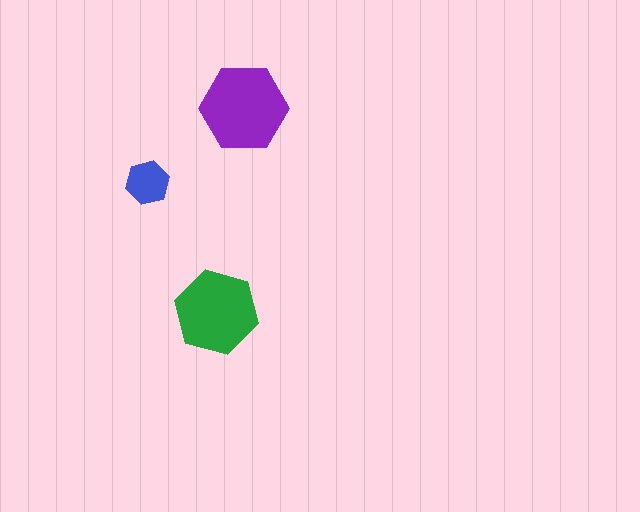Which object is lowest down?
The green hexagon is bottommost.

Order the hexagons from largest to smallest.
the purple one, the green one, the blue one.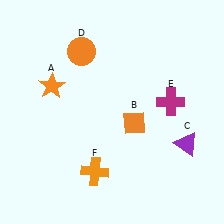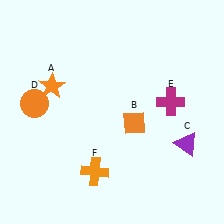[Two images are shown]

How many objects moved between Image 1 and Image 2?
1 object moved between the two images.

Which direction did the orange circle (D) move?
The orange circle (D) moved down.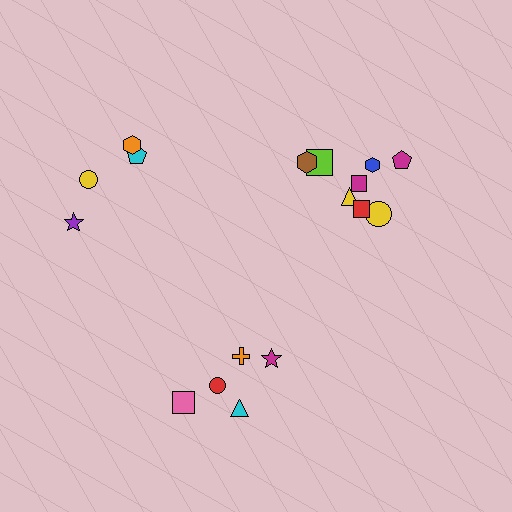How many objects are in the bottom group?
There are 5 objects.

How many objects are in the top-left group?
There are 4 objects.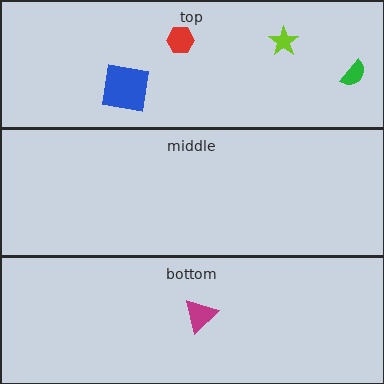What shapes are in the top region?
The red hexagon, the lime star, the green semicircle, the blue square.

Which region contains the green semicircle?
The top region.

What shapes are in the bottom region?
The magenta triangle.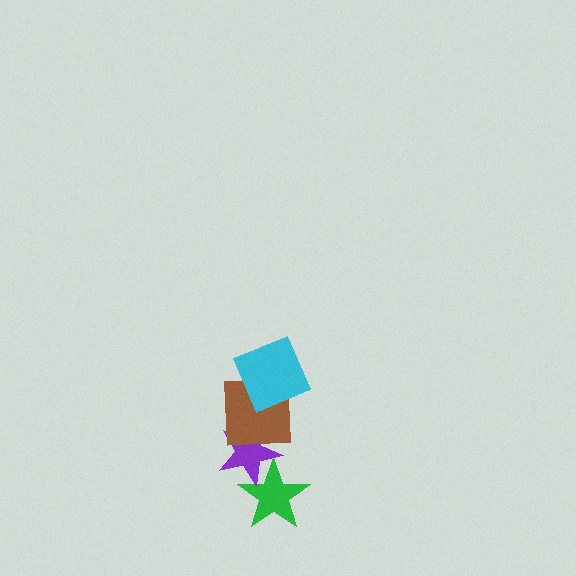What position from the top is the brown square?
The brown square is 2nd from the top.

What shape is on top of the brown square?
The cyan square is on top of the brown square.